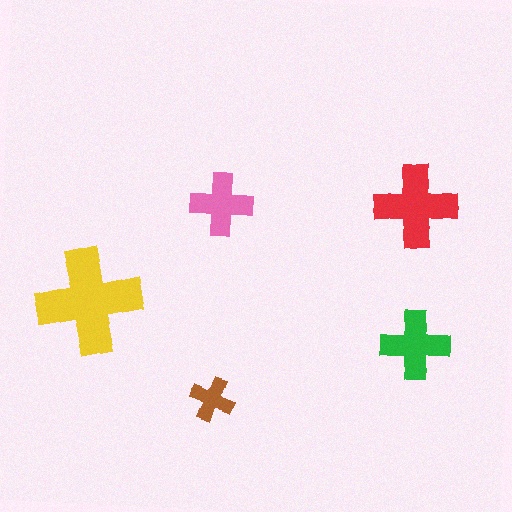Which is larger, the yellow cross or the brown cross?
The yellow one.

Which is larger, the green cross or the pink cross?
The green one.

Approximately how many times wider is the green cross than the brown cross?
About 1.5 times wider.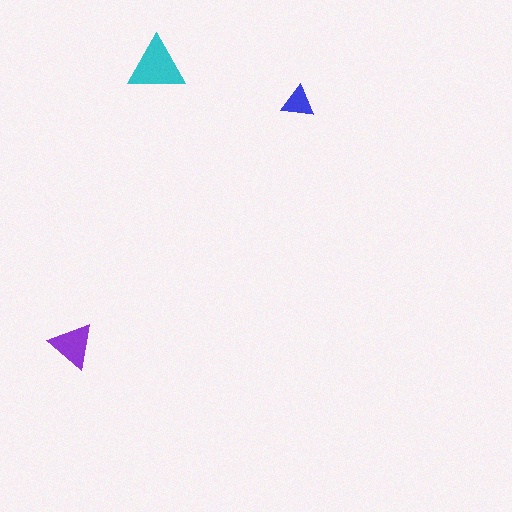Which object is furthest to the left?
The purple triangle is leftmost.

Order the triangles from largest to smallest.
the cyan one, the purple one, the blue one.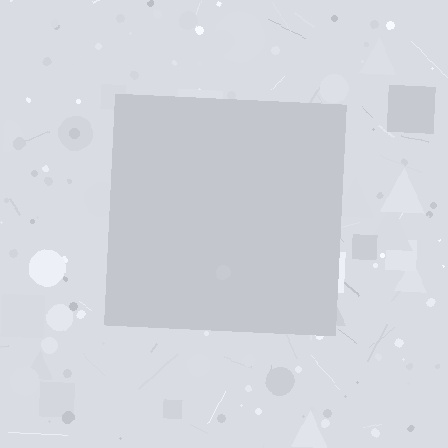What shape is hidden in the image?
A square is hidden in the image.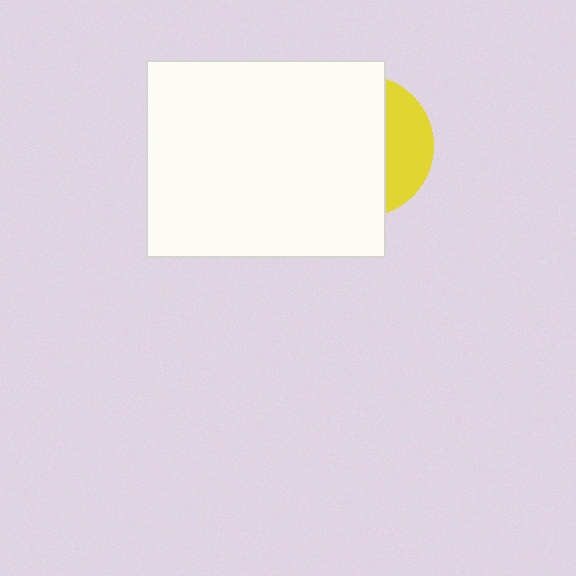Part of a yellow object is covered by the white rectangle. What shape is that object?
It is a circle.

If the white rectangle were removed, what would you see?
You would see the complete yellow circle.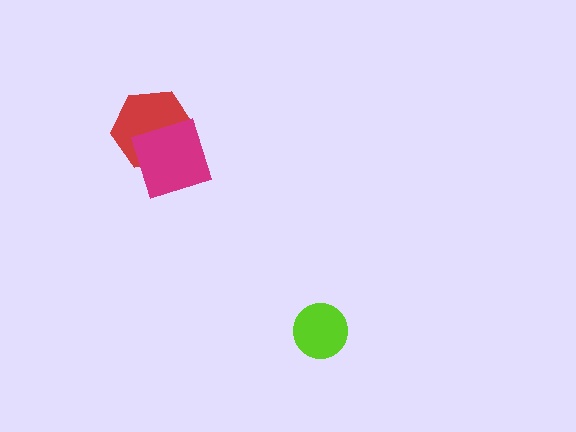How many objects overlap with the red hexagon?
1 object overlaps with the red hexagon.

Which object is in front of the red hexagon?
The magenta square is in front of the red hexagon.